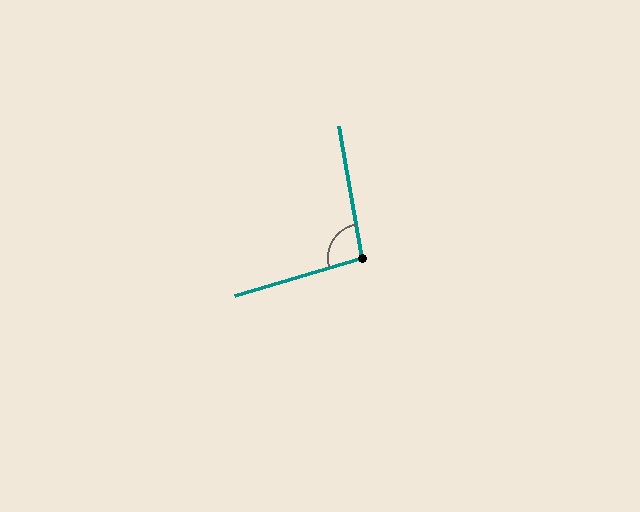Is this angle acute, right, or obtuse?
It is obtuse.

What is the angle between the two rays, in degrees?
Approximately 97 degrees.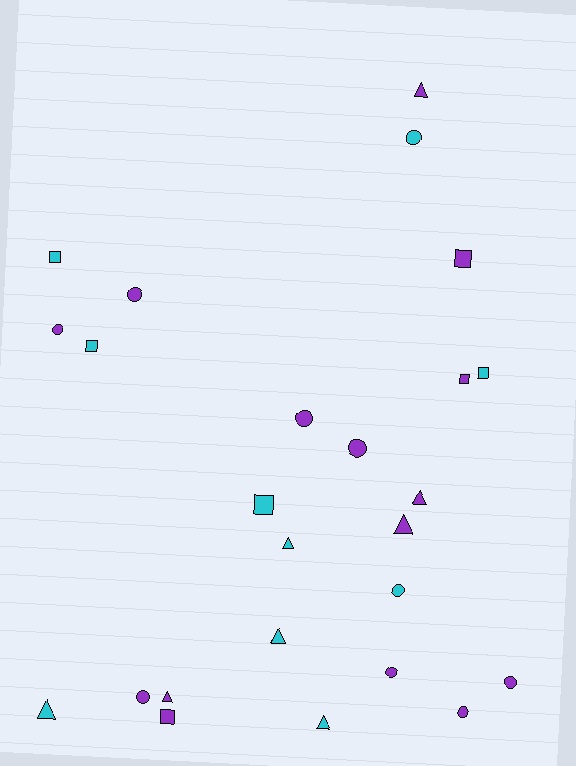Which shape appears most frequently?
Circle, with 10 objects.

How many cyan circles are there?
There are 2 cyan circles.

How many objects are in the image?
There are 25 objects.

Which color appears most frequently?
Purple, with 15 objects.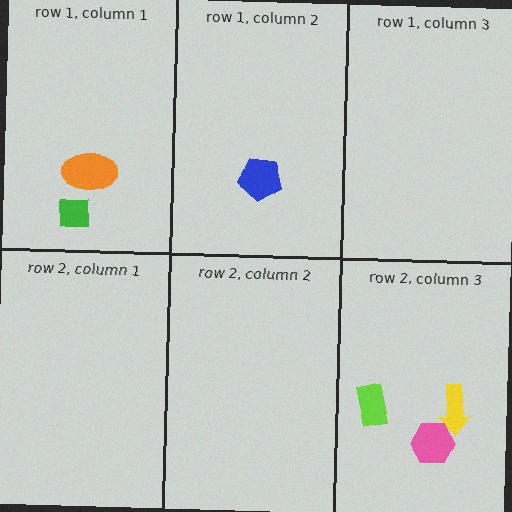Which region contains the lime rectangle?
The row 2, column 3 region.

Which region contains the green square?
The row 1, column 1 region.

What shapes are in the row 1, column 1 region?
The orange ellipse, the green square.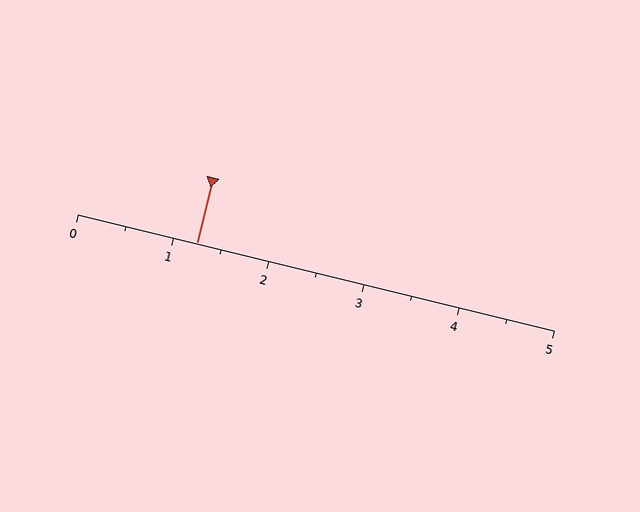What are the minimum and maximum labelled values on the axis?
The axis runs from 0 to 5.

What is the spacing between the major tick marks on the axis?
The major ticks are spaced 1 apart.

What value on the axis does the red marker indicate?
The marker indicates approximately 1.2.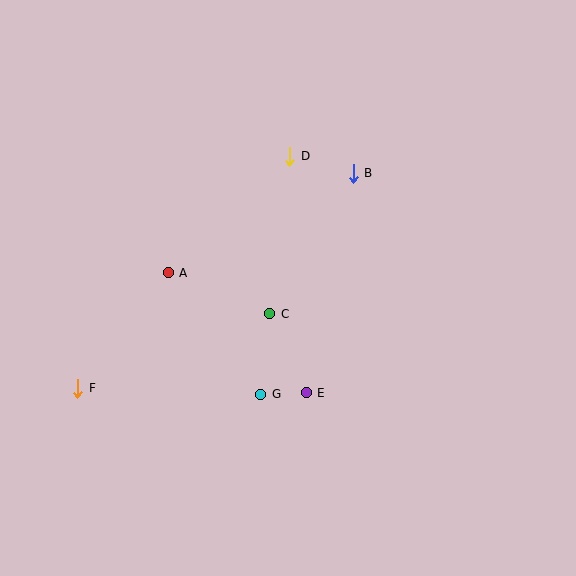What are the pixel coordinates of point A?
Point A is at (168, 273).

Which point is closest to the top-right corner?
Point B is closest to the top-right corner.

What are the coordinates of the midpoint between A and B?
The midpoint between A and B is at (261, 223).